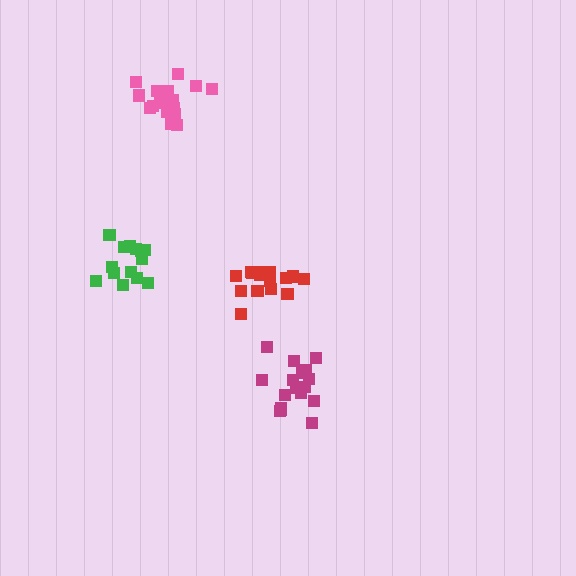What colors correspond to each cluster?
The clusters are colored: green, magenta, pink, red.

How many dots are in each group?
Group 1: 14 dots, Group 2: 18 dots, Group 3: 20 dots, Group 4: 16 dots (68 total).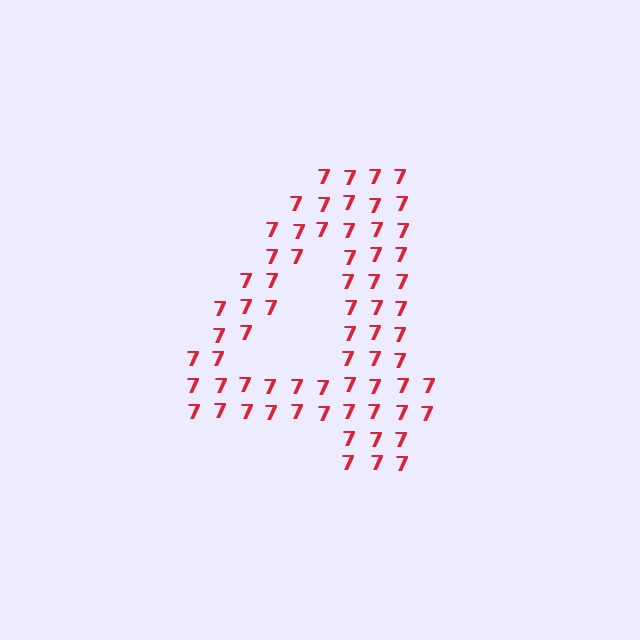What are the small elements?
The small elements are digit 7's.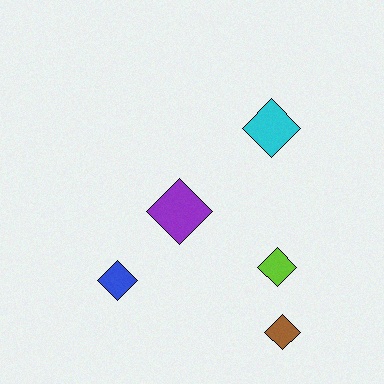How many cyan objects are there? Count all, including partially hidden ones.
There is 1 cyan object.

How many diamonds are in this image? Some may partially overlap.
There are 5 diamonds.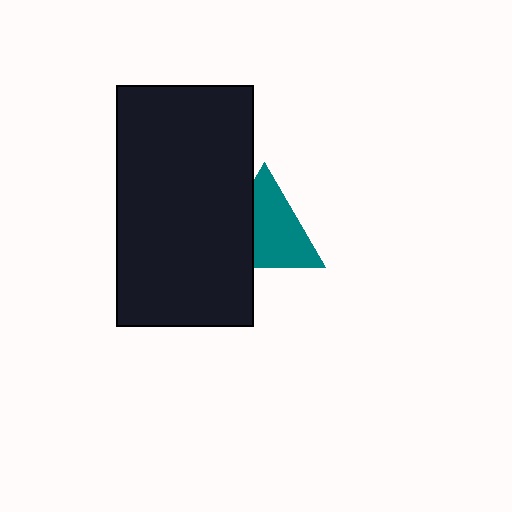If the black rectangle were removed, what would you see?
You would see the complete teal triangle.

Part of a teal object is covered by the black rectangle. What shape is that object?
It is a triangle.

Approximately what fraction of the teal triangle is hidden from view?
Roughly 34% of the teal triangle is hidden behind the black rectangle.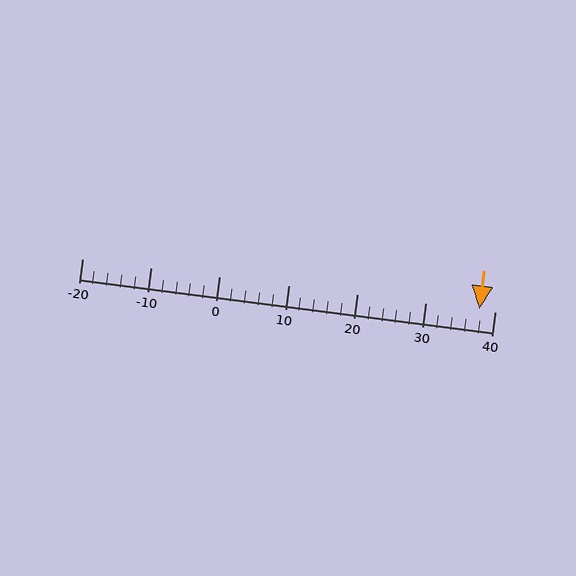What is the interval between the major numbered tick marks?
The major tick marks are spaced 10 units apart.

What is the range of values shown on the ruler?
The ruler shows values from -20 to 40.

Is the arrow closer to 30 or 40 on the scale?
The arrow is closer to 40.